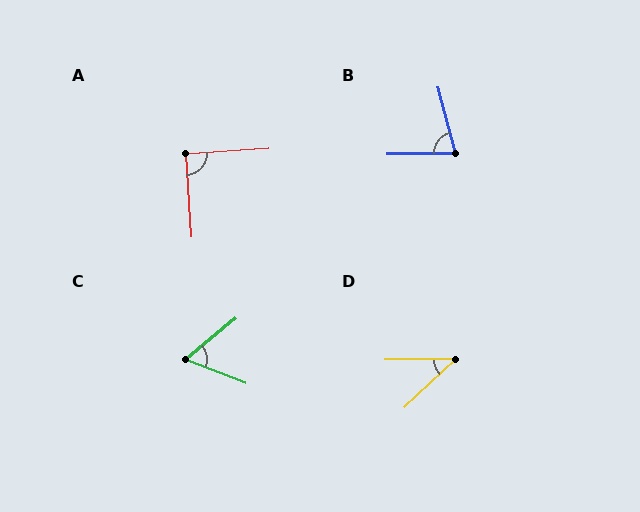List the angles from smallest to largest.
D (42°), C (61°), B (75°), A (90°).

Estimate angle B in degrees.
Approximately 75 degrees.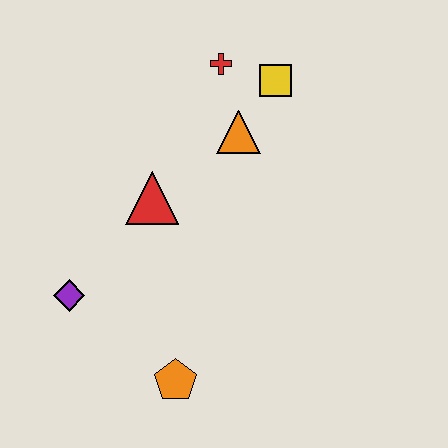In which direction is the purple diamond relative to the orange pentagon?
The purple diamond is to the left of the orange pentagon.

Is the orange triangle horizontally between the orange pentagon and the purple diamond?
No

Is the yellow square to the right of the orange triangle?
Yes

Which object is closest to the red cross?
The yellow square is closest to the red cross.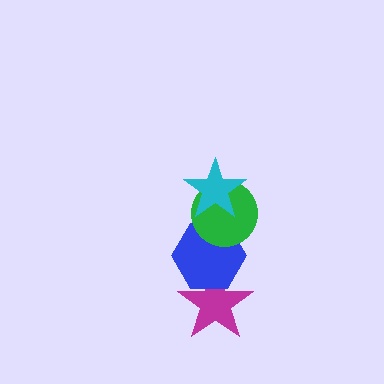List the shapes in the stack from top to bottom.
From top to bottom: the cyan star, the green circle, the blue hexagon, the magenta star.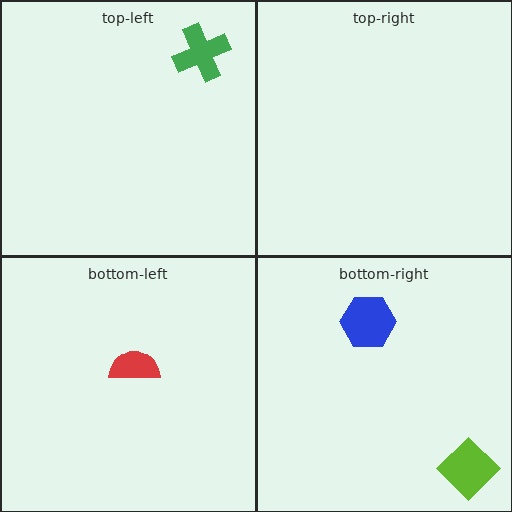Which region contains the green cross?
The top-left region.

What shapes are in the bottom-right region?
The blue hexagon, the lime diamond.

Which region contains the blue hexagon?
The bottom-right region.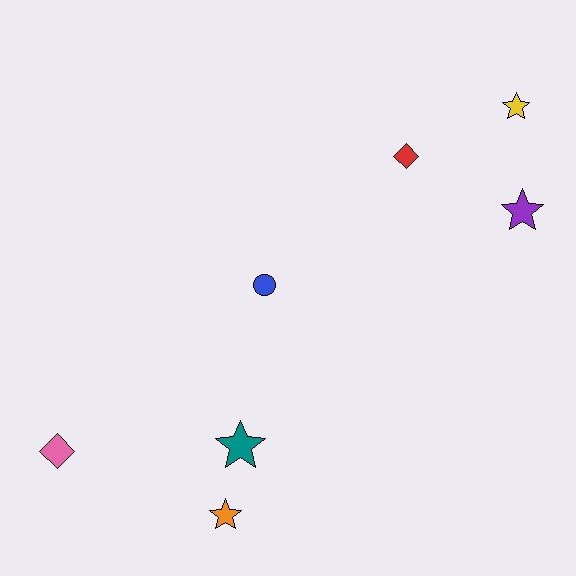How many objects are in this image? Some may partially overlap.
There are 7 objects.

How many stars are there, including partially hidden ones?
There are 4 stars.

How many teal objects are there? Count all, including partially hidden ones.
There is 1 teal object.